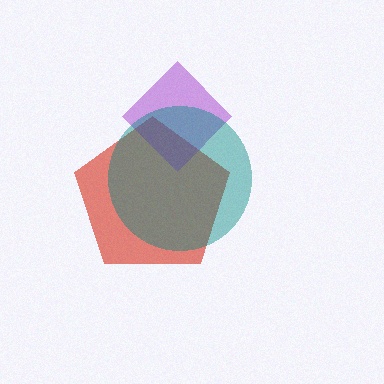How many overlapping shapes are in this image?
There are 3 overlapping shapes in the image.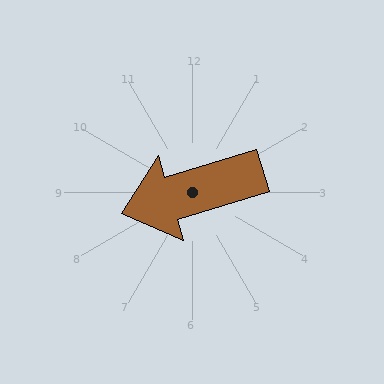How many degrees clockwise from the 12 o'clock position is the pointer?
Approximately 253 degrees.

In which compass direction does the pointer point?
West.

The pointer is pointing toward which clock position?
Roughly 8 o'clock.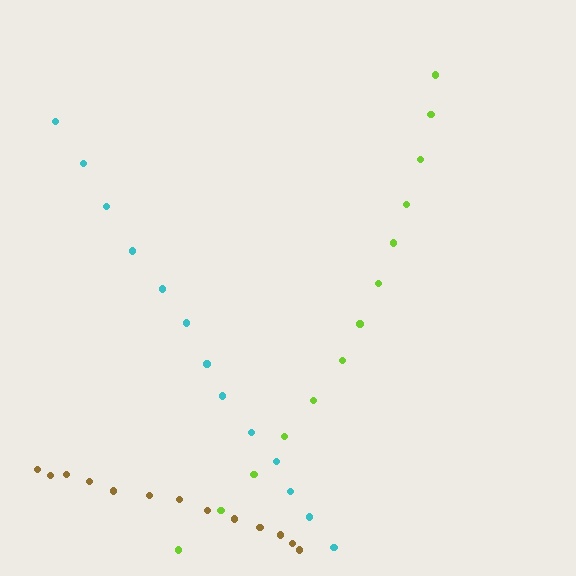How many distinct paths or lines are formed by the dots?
There are 3 distinct paths.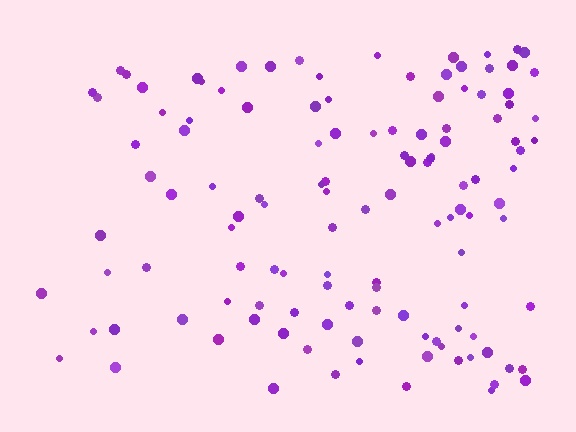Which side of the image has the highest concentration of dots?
The right.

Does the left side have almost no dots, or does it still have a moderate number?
Still a moderate number, just noticeably fewer than the right.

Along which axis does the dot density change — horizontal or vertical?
Horizontal.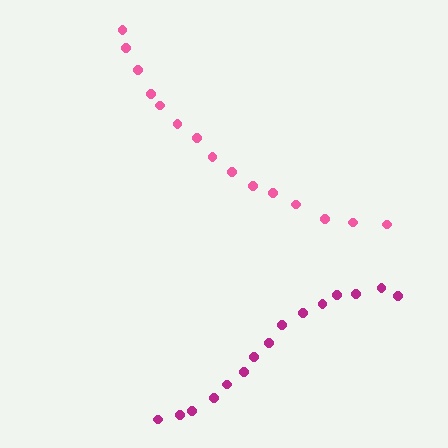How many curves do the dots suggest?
There are 2 distinct paths.